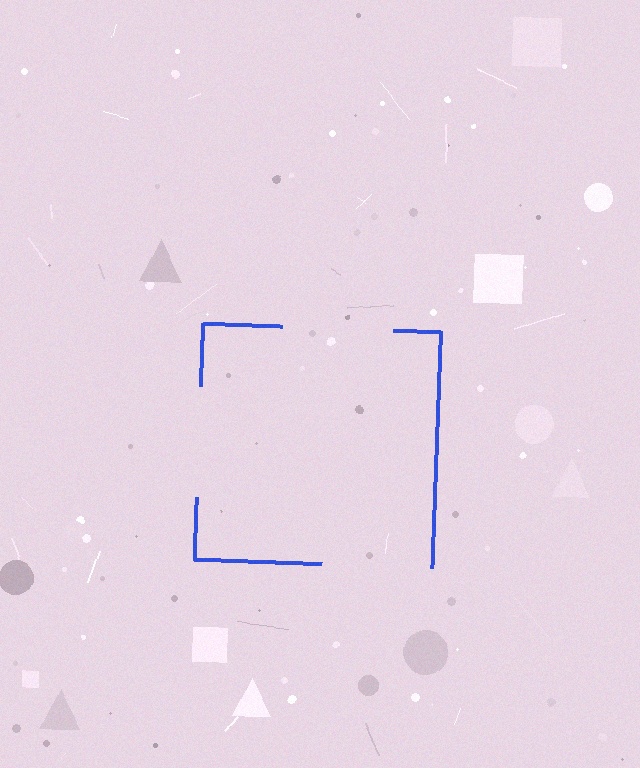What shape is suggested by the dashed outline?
The dashed outline suggests a square.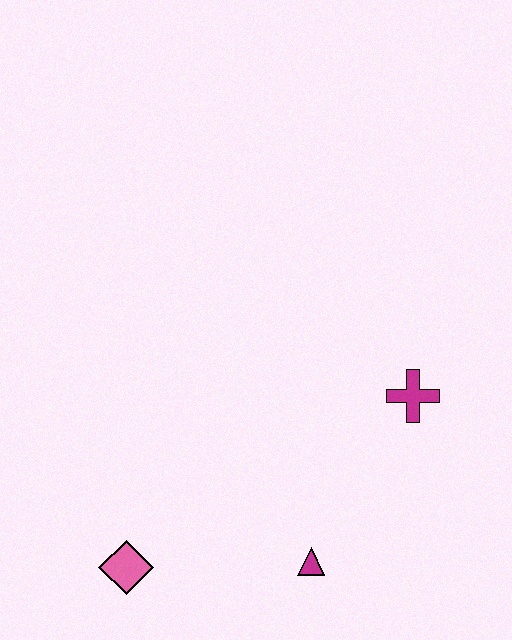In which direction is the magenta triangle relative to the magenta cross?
The magenta triangle is below the magenta cross.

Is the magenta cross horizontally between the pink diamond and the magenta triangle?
No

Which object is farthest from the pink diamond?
The magenta cross is farthest from the pink diamond.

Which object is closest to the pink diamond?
The magenta triangle is closest to the pink diamond.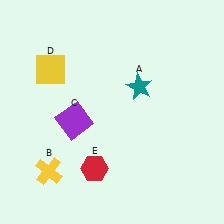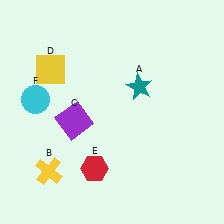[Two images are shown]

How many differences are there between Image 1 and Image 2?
There is 1 difference between the two images.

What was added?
A cyan circle (F) was added in Image 2.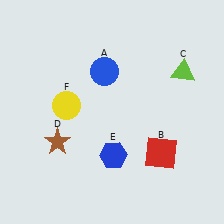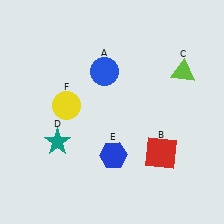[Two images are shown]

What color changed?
The star (D) changed from brown in Image 1 to teal in Image 2.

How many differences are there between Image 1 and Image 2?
There is 1 difference between the two images.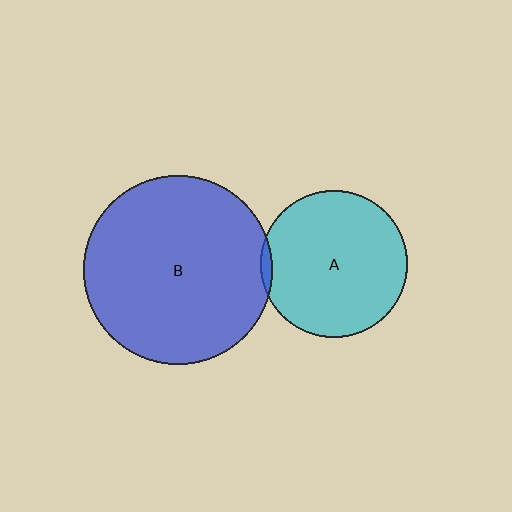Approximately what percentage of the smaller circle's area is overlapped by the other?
Approximately 5%.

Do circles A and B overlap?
Yes.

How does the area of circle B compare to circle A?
Approximately 1.6 times.